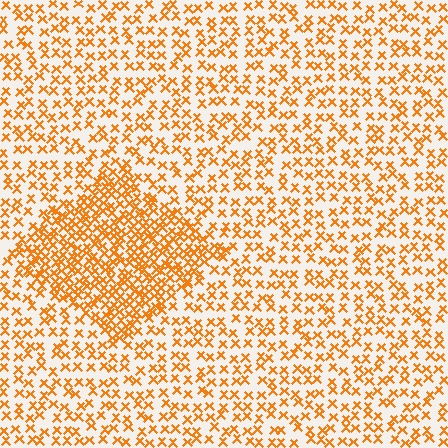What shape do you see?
I see a diamond.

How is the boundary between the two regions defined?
The boundary is defined by a change in element density (approximately 2.1x ratio). All elements are the same color, size, and shape.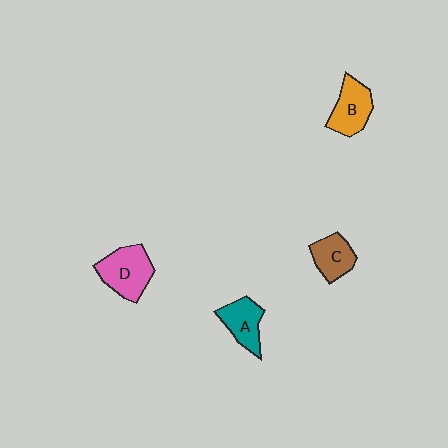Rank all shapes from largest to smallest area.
From largest to smallest: D (pink), B (orange), A (teal), C (brown).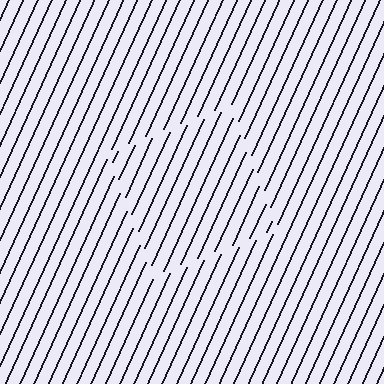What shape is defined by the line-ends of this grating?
An illusory square. The interior of the shape contains the same grating, shifted by half a period — the contour is defined by the phase discontinuity where line-ends from the inner and outer gratings abut.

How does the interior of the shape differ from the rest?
The interior of the shape contains the same grating, shifted by half a period — the contour is defined by the phase discontinuity where line-ends from the inner and outer gratings abut.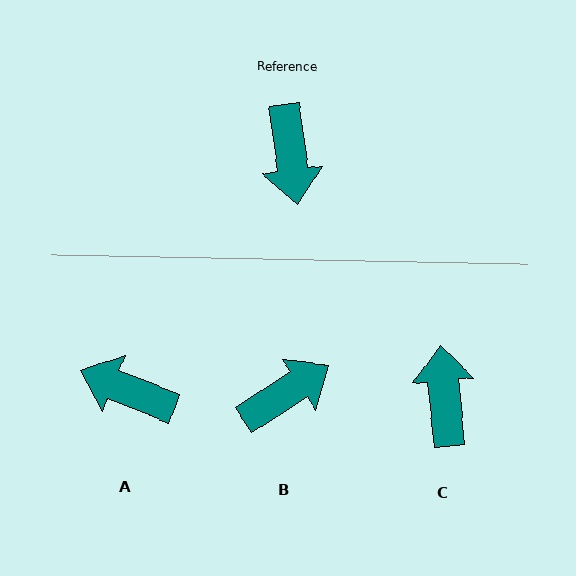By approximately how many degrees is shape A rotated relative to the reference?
Approximately 119 degrees clockwise.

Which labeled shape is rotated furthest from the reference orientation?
C, about 178 degrees away.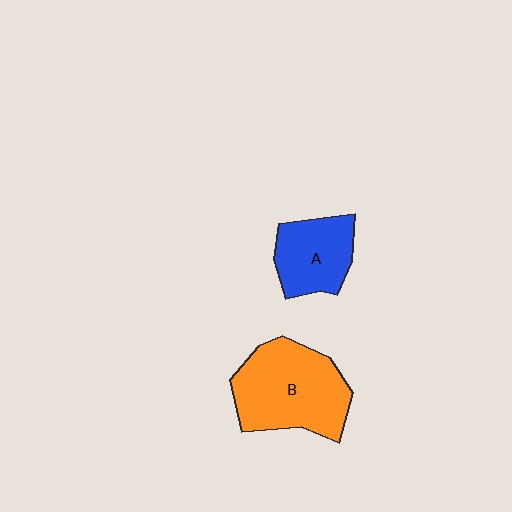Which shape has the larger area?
Shape B (orange).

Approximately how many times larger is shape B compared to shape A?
Approximately 1.6 times.